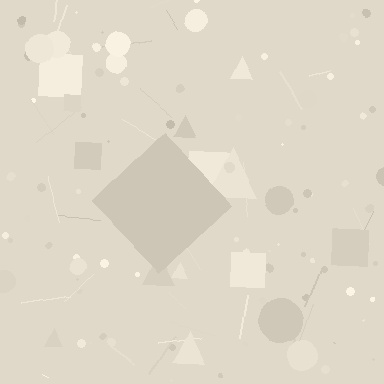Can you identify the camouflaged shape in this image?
The camouflaged shape is a diamond.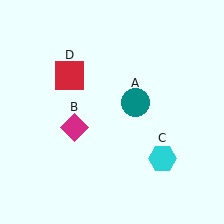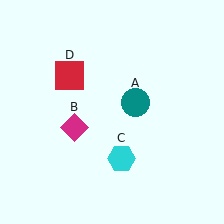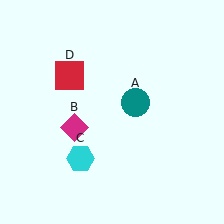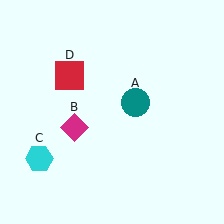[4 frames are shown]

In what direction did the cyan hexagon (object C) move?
The cyan hexagon (object C) moved left.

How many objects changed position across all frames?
1 object changed position: cyan hexagon (object C).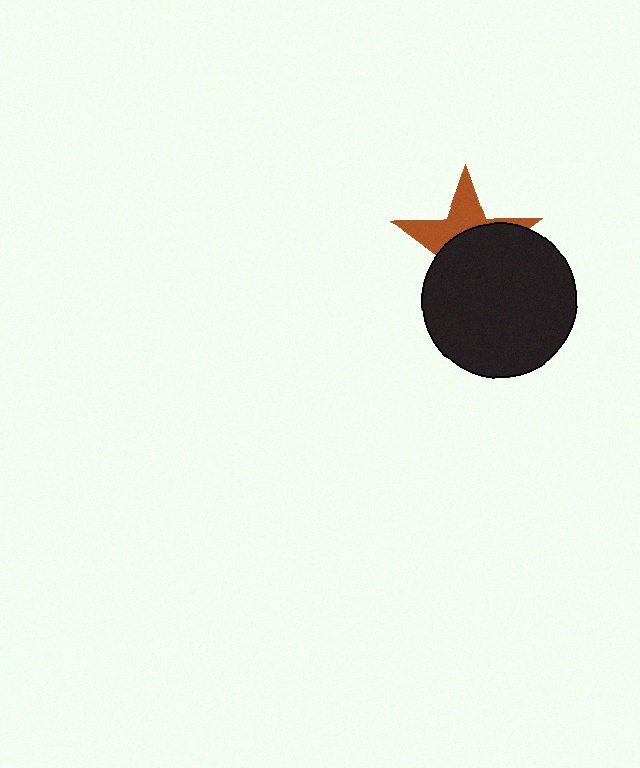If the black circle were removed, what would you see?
You would see the complete brown star.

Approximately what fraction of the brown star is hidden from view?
Roughly 60% of the brown star is hidden behind the black circle.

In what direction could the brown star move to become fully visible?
The brown star could move up. That would shift it out from behind the black circle entirely.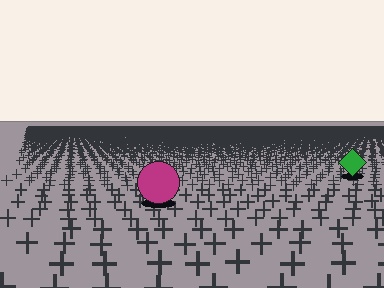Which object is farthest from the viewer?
The green diamond is farthest from the viewer. It appears smaller and the ground texture around it is denser.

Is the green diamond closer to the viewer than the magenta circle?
No. The magenta circle is closer — you can tell from the texture gradient: the ground texture is coarser near it.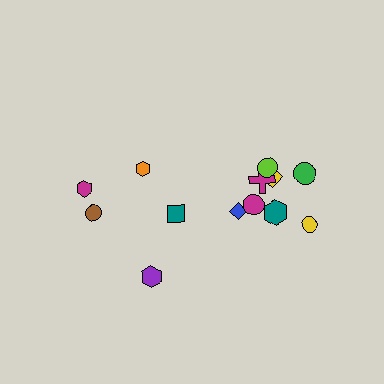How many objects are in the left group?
There are 5 objects.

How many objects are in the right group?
There are 8 objects.